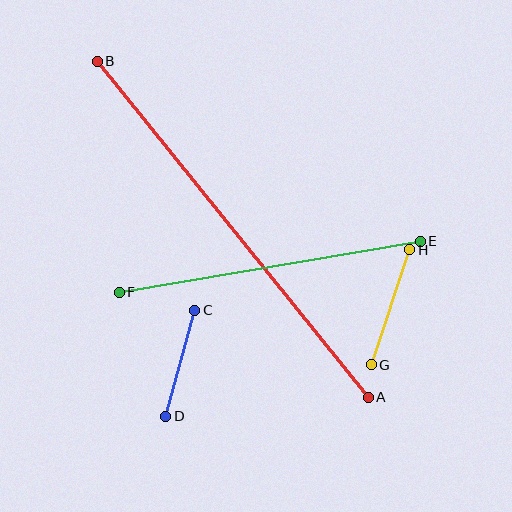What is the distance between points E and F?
The distance is approximately 305 pixels.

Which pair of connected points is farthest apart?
Points A and B are farthest apart.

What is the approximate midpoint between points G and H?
The midpoint is at approximately (390, 307) pixels.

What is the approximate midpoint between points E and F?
The midpoint is at approximately (270, 267) pixels.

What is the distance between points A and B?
The distance is approximately 432 pixels.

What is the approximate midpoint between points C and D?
The midpoint is at approximately (180, 363) pixels.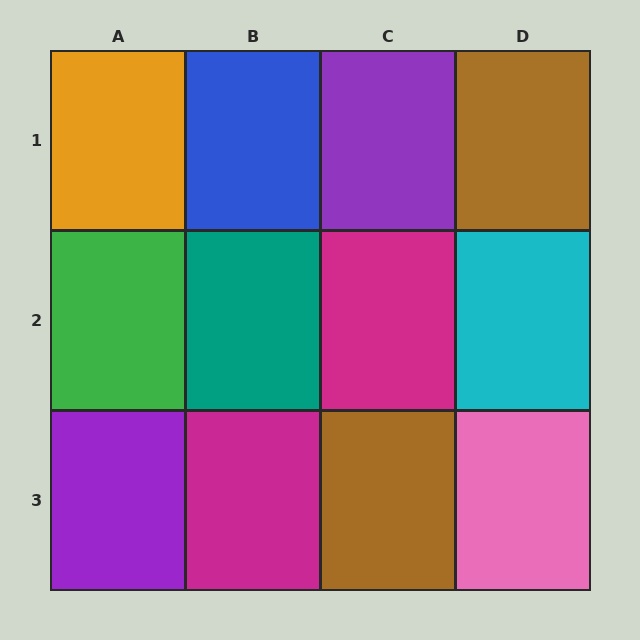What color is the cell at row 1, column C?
Purple.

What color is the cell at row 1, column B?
Blue.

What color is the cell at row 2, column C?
Magenta.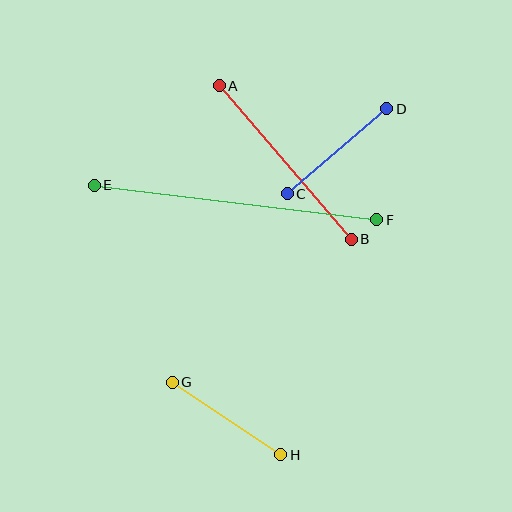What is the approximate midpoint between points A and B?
The midpoint is at approximately (285, 162) pixels.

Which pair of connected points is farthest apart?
Points E and F are farthest apart.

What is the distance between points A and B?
The distance is approximately 202 pixels.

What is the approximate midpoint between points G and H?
The midpoint is at approximately (227, 419) pixels.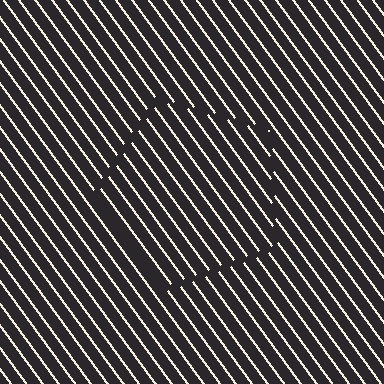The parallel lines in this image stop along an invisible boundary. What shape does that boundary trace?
An illusory pentagon. The interior of the shape contains the same grating, shifted by half a period — the contour is defined by the phase discontinuity where line-ends from the inner and outer gratings abut.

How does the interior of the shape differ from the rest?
The interior of the shape contains the same grating, shifted by half a period — the contour is defined by the phase discontinuity where line-ends from the inner and outer gratings abut.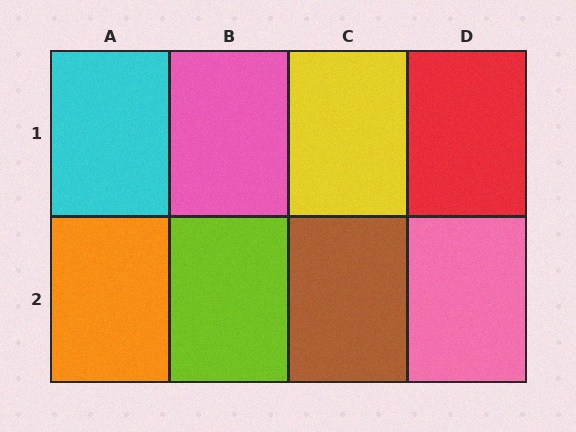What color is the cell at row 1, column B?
Pink.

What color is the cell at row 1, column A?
Cyan.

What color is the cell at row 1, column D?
Red.